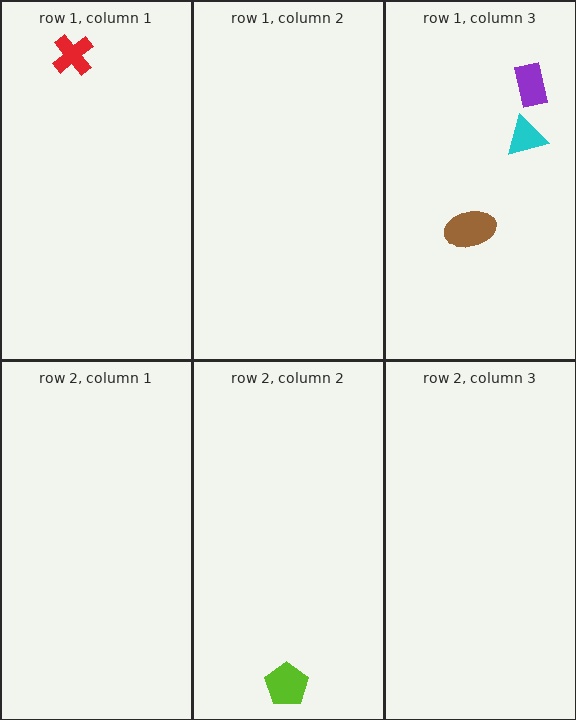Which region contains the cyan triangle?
The row 1, column 3 region.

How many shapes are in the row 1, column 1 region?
1.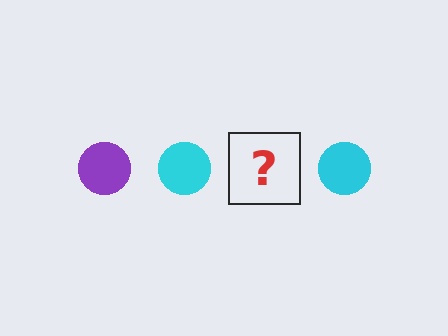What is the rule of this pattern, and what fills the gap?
The rule is that the pattern cycles through purple, cyan circles. The gap should be filled with a purple circle.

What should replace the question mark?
The question mark should be replaced with a purple circle.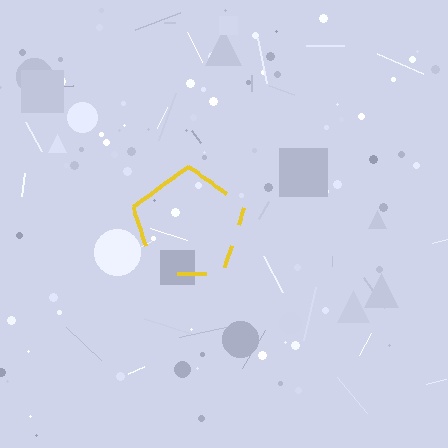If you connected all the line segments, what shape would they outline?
They would outline a pentagon.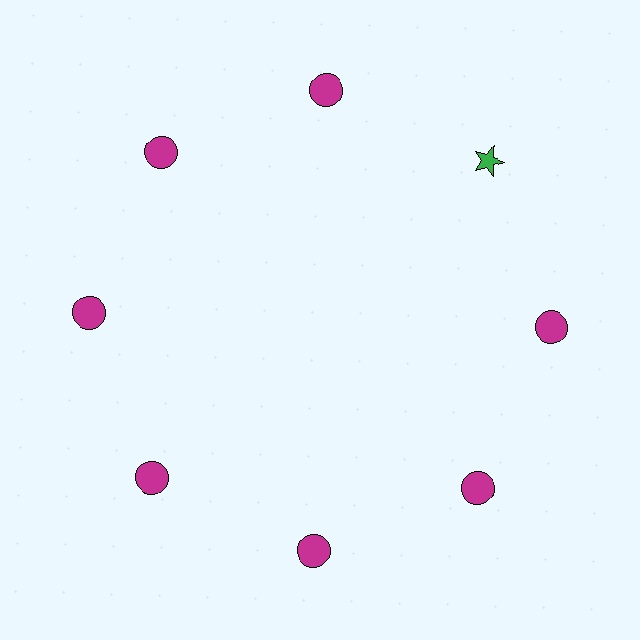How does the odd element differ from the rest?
It differs in both color (green instead of magenta) and shape (star instead of circle).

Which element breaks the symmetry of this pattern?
The green star at roughly the 2 o'clock position breaks the symmetry. All other shapes are magenta circles.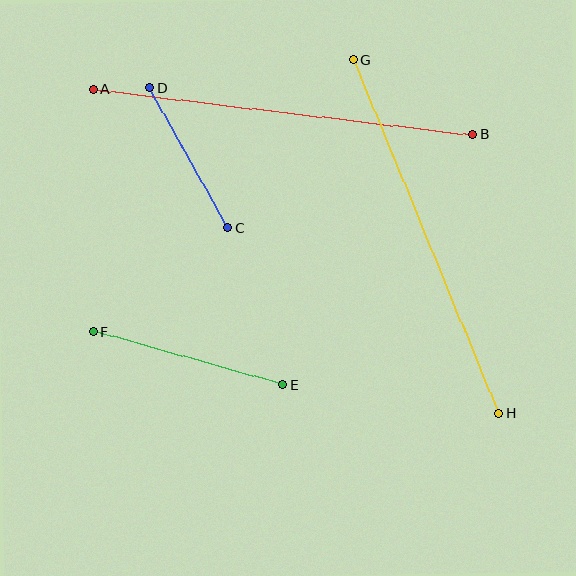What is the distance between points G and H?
The distance is approximately 382 pixels.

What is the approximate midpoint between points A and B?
The midpoint is at approximately (283, 112) pixels.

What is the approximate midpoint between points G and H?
The midpoint is at approximately (426, 237) pixels.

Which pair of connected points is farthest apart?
Points G and H are farthest apart.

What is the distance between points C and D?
The distance is approximately 160 pixels.